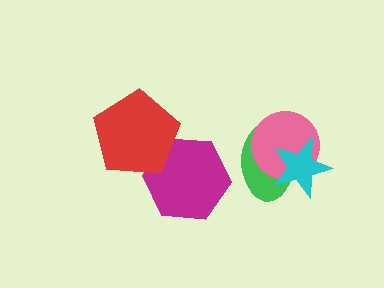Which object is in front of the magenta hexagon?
The red pentagon is in front of the magenta hexagon.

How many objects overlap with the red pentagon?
1 object overlaps with the red pentagon.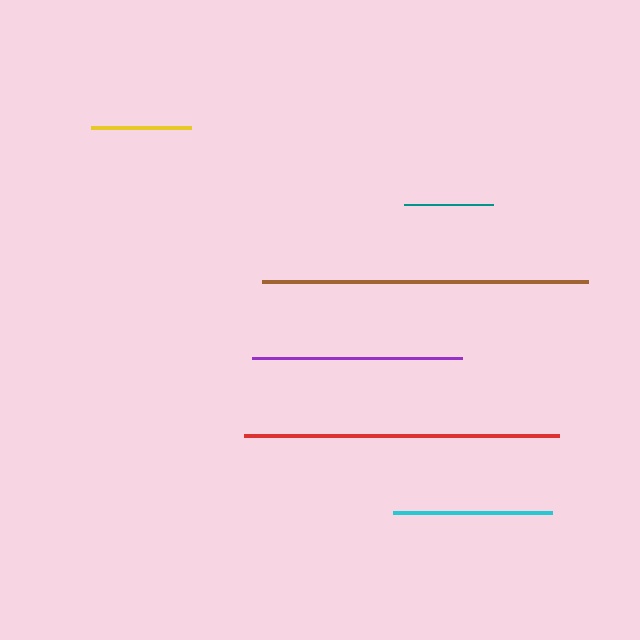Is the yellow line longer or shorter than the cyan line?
The cyan line is longer than the yellow line.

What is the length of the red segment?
The red segment is approximately 315 pixels long.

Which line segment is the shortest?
The teal line is the shortest at approximately 89 pixels.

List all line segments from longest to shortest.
From longest to shortest: brown, red, purple, cyan, yellow, teal.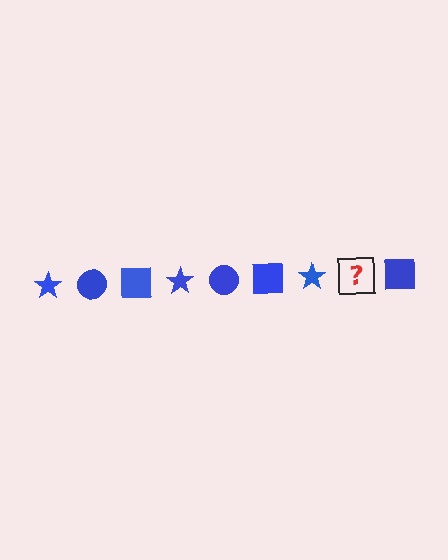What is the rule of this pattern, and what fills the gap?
The rule is that the pattern cycles through star, circle, square shapes in blue. The gap should be filled with a blue circle.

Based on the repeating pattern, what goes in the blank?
The blank should be a blue circle.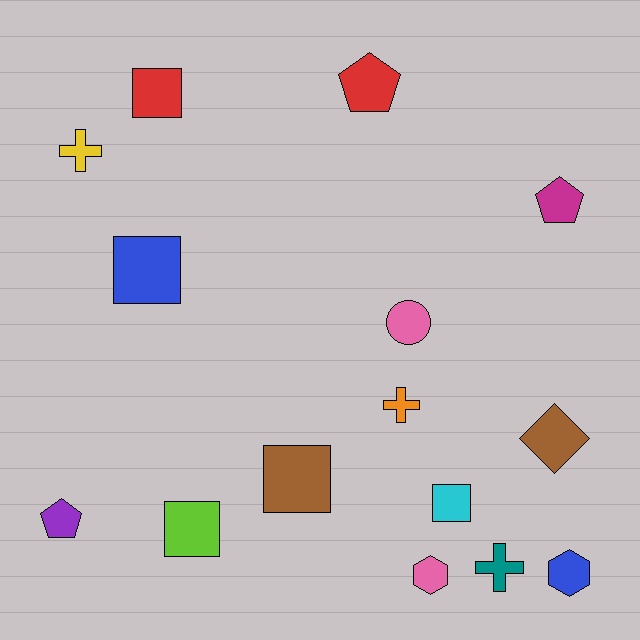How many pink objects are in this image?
There are 2 pink objects.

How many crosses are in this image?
There are 3 crosses.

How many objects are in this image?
There are 15 objects.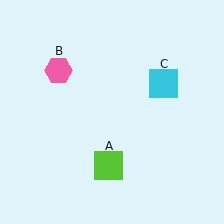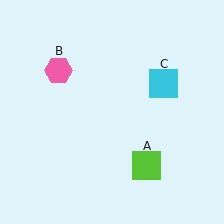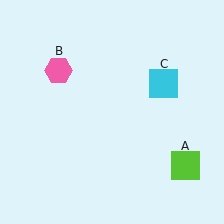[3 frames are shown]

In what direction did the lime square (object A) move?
The lime square (object A) moved right.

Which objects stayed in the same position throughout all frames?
Pink hexagon (object B) and cyan square (object C) remained stationary.